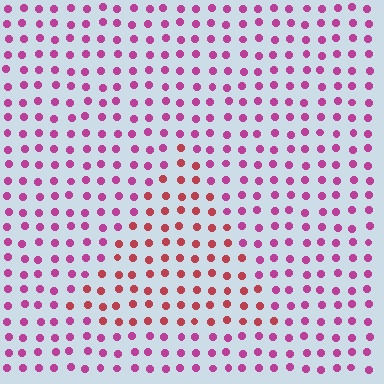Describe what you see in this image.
The image is filled with small magenta elements in a uniform arrangement. A triangle-shaped region is visible where the elements are tinted to a slightly different hue, forming a subtle color boundary.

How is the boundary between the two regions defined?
The boundary is defined purely by a slight shift in hue (about 36 degrees). Spacing, size, and orientation are identical on both sides.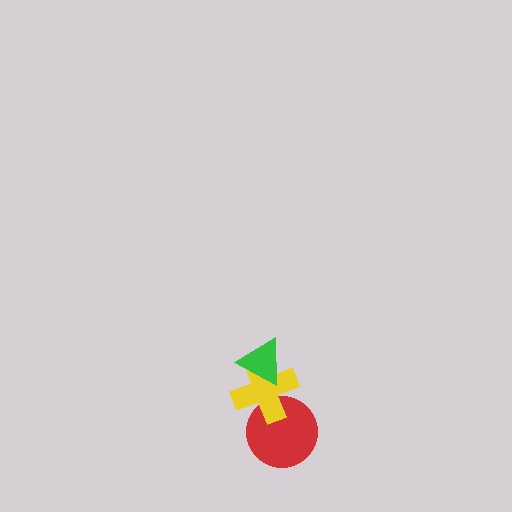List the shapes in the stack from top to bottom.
From top to bottom: the green triangle, the yellow cross, the red circle.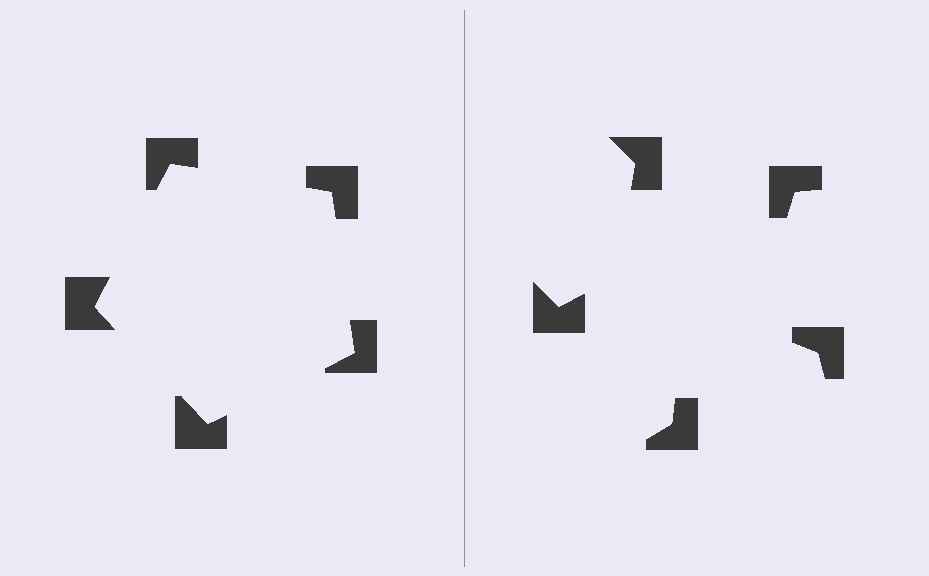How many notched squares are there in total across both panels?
10 — 5 on each side.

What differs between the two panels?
The notched squares are positioned identically on both sides; only the wedge orientations differ. On the left they align to a pentagon; on the right they are misaligned.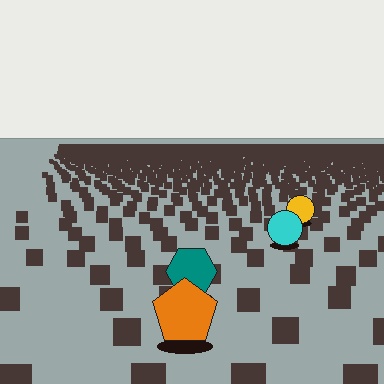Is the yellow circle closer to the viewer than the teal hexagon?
No. The teal hexagon is closer — you can tell from the texture gradient: the ground texture is coarser near it.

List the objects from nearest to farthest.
From nearest to farthest: the orange pentagon, the teal hexagon, the cyan circle, the yellow circle.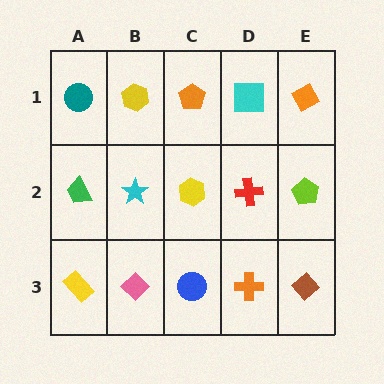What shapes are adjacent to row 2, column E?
An orange diamond (row 1, column E), a brown diamond (row 3, column E), a red cross (row 2, column D).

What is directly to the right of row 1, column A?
A yellow hexagon.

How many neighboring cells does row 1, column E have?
2.